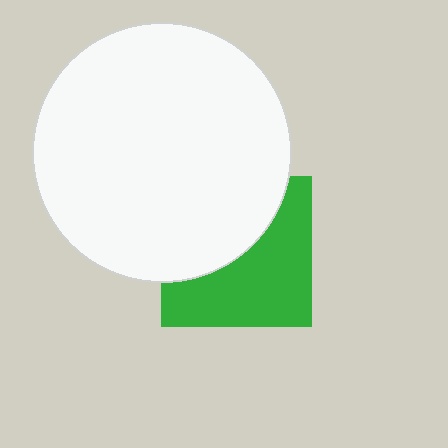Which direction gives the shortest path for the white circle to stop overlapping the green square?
Moving up gives the shortest separation.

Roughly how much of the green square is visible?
About half of it is visible (roughly 54%).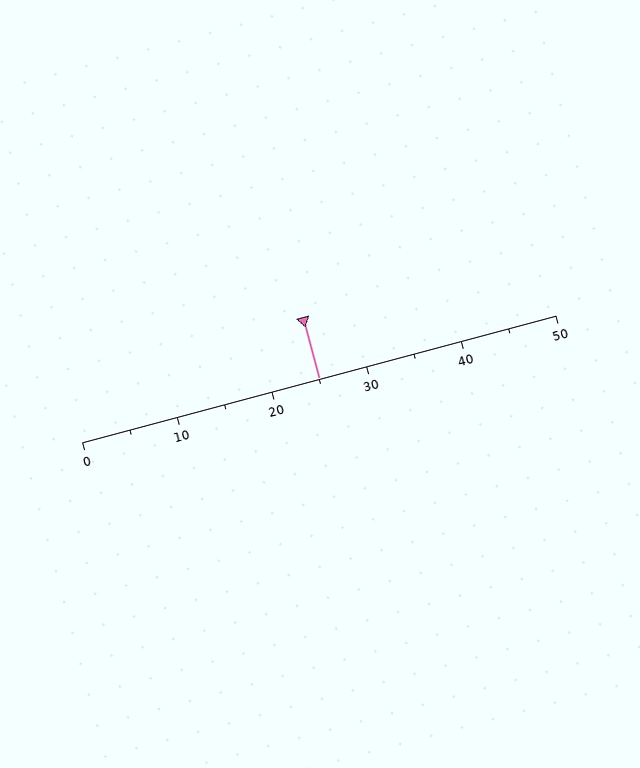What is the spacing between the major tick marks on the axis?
The major ticks are spaced 10 apart.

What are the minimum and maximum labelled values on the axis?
The axis runs from 0 to 50.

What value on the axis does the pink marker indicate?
The marker indicates approximately 25.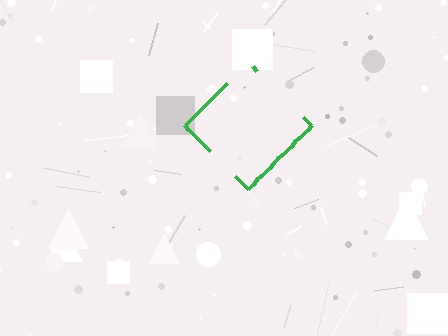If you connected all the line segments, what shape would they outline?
They would outline a diamond.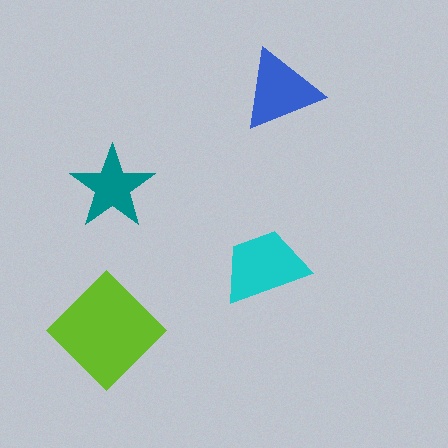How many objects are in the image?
There are 4 objects in the image.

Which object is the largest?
The lime diamond.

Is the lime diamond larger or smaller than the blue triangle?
Larger.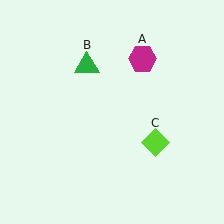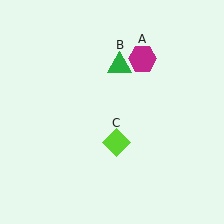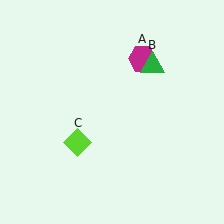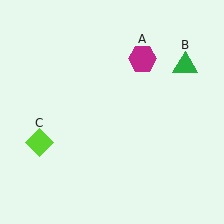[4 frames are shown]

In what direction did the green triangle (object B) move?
The green triangle (object B) moved right.